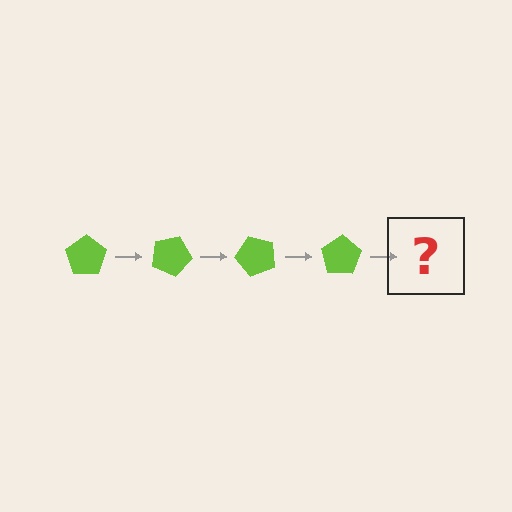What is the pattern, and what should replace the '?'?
The pattern is that the pentagon rotates 25 degrees each step. The '?' should be a lime pentagon rotated 100 degrees.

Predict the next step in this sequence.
The next step is a lime pentagon rotated 100 degrees.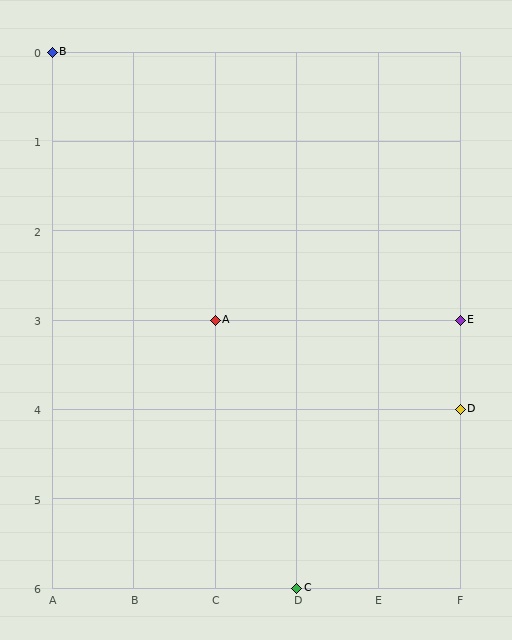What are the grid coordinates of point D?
Point D is at grid coordinates (F, 4).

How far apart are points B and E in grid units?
Points B and E are 5 columns and 3 rows apart (about 5.8 grid units diagonally).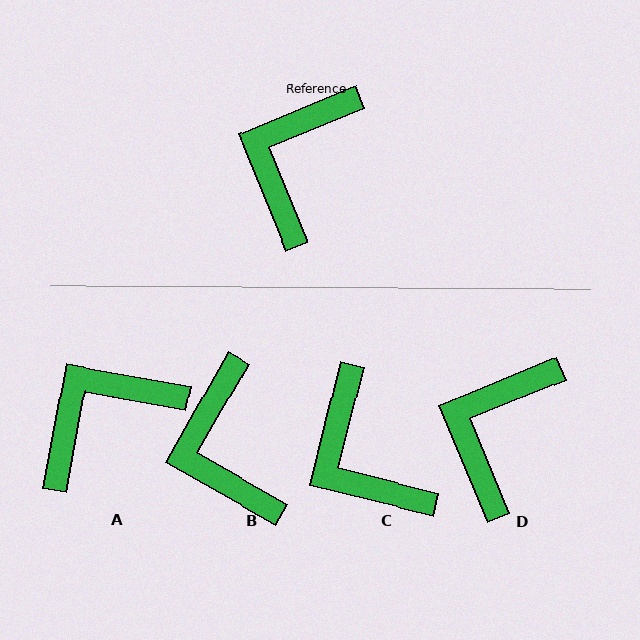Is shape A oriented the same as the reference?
No, it is off by about 33 degrees.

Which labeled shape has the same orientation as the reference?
D.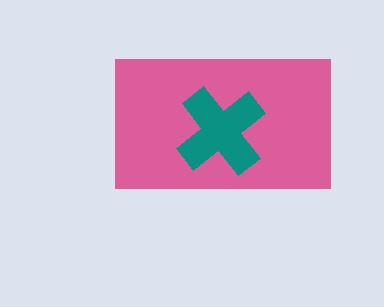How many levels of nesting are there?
2.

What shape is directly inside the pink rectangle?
The teal cross.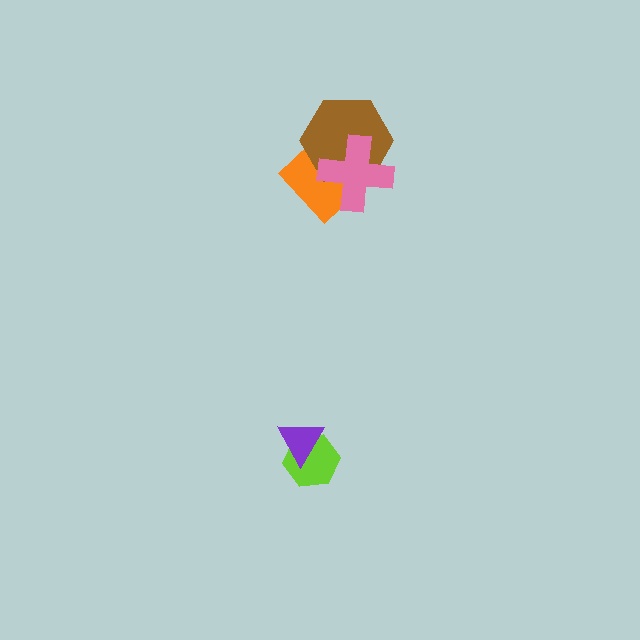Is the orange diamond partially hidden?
Yes, it is partially covered by another shape.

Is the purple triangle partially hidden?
No, no other shape covers it.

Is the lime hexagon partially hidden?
Yes, it is partially covered by another shape.